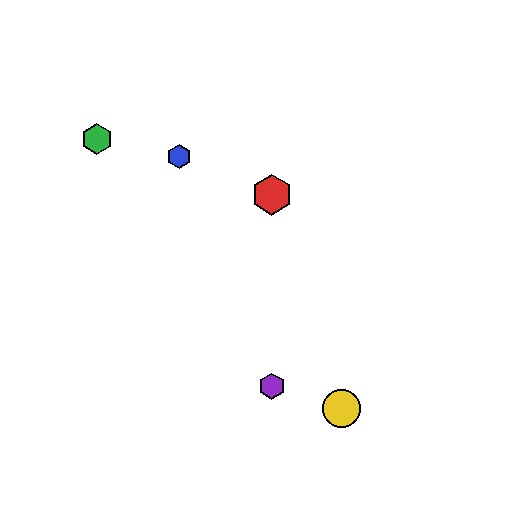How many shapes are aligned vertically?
2 shapes (the red hexagon, the purple hexagon) are aligned vertically.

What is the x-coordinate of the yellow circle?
The yellow circle is at x≈341.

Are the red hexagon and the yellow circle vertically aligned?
No, the red hexagon is at x≈272 and the yellow circle is at x≈341.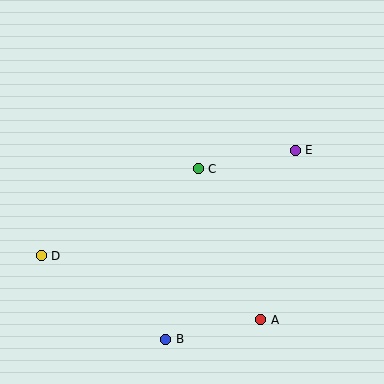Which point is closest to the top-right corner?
Point E is closest to the top-right corner.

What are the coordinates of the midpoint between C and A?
The midpoint between C and A is at (229, 244).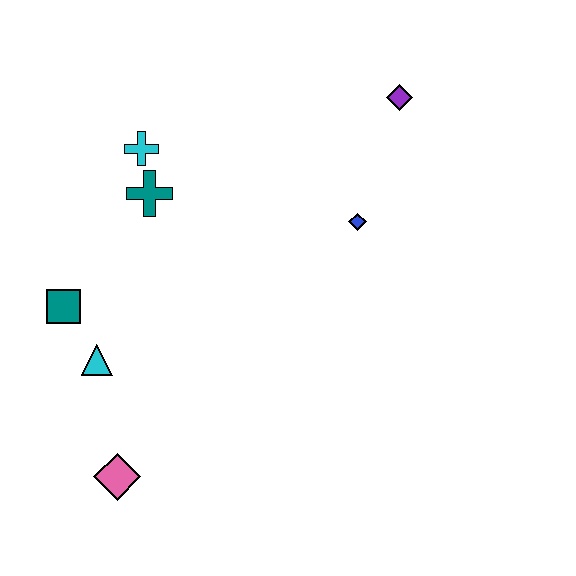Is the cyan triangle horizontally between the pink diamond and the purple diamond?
No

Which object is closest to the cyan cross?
The teal cross is closest to the cyan cross.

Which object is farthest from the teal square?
The purple diamond is farthest from the teal square.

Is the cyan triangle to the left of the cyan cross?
Yes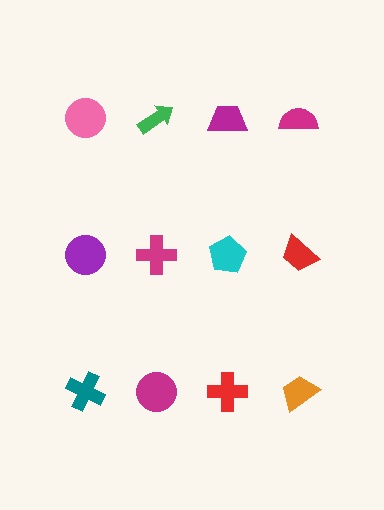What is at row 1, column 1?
A pink circle.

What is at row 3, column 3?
A red cross.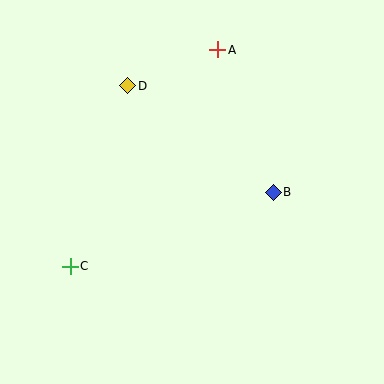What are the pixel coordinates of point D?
Point D is at (128, 86).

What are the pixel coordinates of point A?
Point A is at (218, 50).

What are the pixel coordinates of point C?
Point C is at (70, 266).